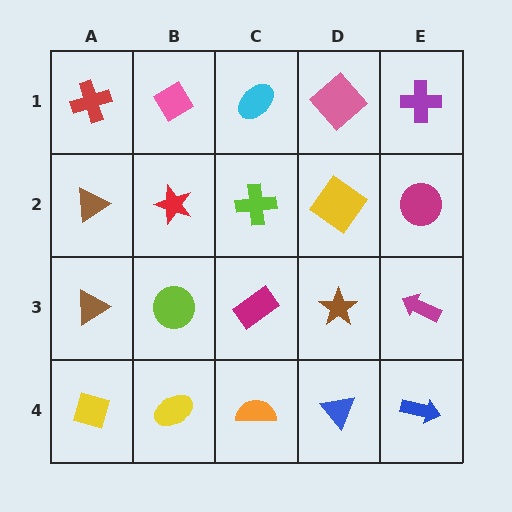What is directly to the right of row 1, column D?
A purple cross.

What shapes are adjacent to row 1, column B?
A red star (row 2, column B), a red cross (row 1, column A), a cyan ellipse (row 1, column C).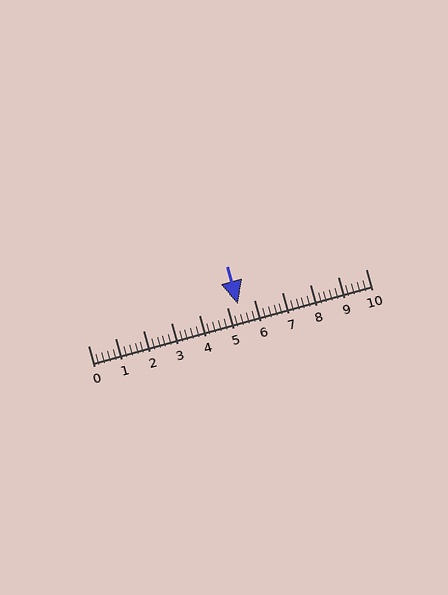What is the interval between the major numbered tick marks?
The major tick marks are spaced 1 units apart.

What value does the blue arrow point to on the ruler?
The blue arrow points to approximately 5.4.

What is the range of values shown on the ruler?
The ruler shows values from 0 to 10.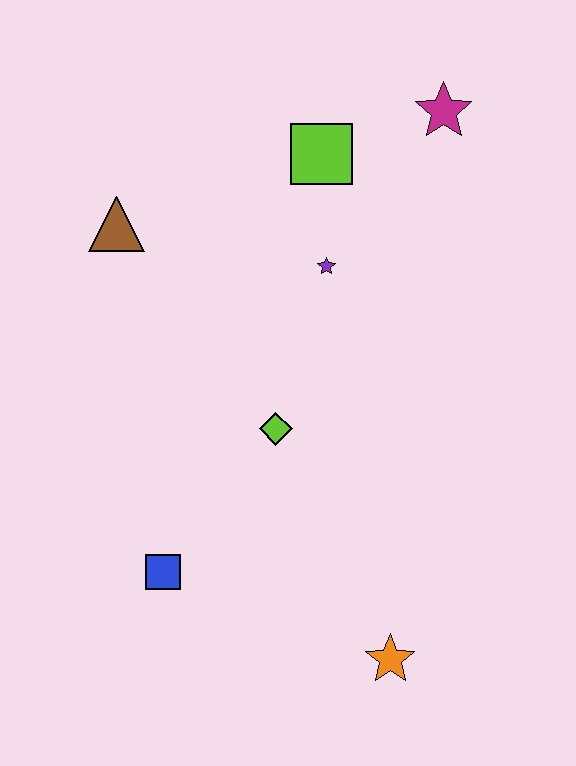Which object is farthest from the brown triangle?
The orange star is farthest from the brown triangle.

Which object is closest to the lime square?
The purple star is closest to the lime square.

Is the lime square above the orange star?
Yes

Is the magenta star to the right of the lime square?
Yes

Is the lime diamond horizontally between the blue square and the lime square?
Yes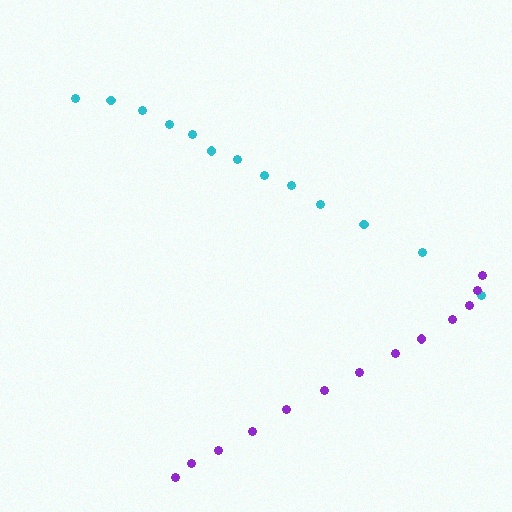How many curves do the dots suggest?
There are 2 distinct paths.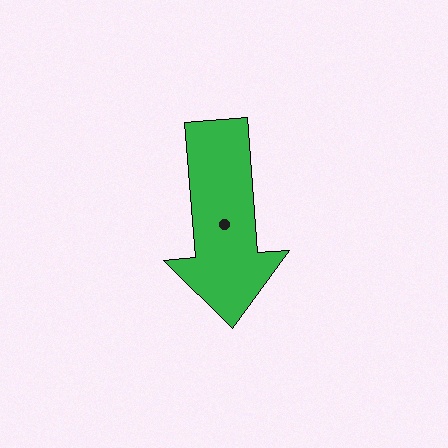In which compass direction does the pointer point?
South.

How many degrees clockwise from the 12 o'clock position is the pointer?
Approximately 175 degrees.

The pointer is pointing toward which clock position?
Roughly 6 o'clock.